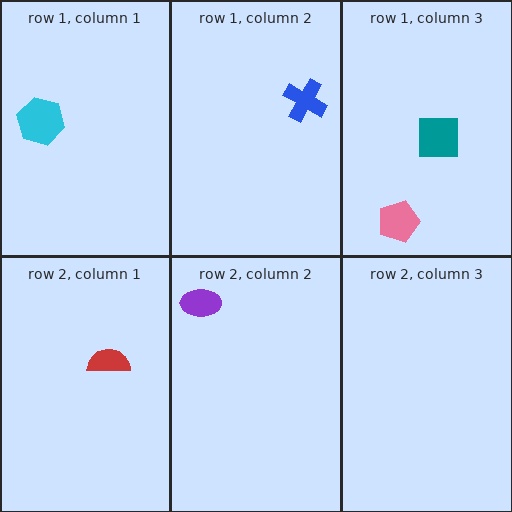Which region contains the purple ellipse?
The row 2, column 2 region.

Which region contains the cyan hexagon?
The row 1, column 1 region.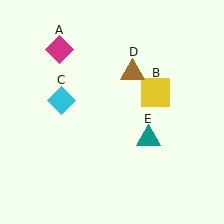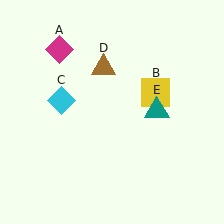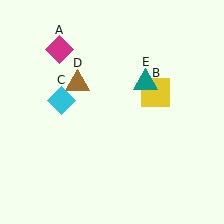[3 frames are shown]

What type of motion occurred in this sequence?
The brown triangle (object D), teal triangle (object E) rotated counterclockwise around the center of the scene.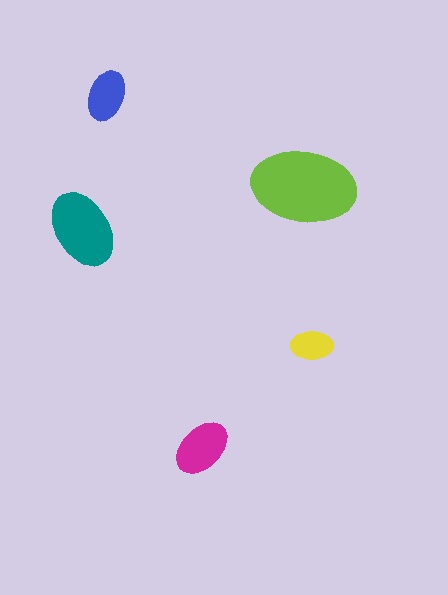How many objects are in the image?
There are 5 objects in the image.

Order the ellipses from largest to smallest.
the lime one, the teal one, the magenta one, the blue one, the yellow one.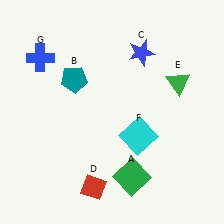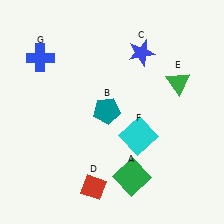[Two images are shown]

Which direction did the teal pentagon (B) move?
The teal pentagon (B) moved right.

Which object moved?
The teal pentagon (B) moved right.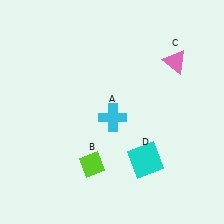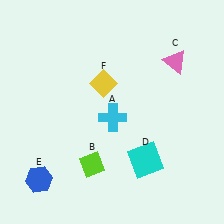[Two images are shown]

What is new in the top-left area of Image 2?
A yellow diamond (F) was added in the top-left area of Image 2.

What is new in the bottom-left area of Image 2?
A blue hexagon (E) was added in the bottom-left area of Image 2.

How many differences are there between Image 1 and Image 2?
There are 2 differences between the two images.